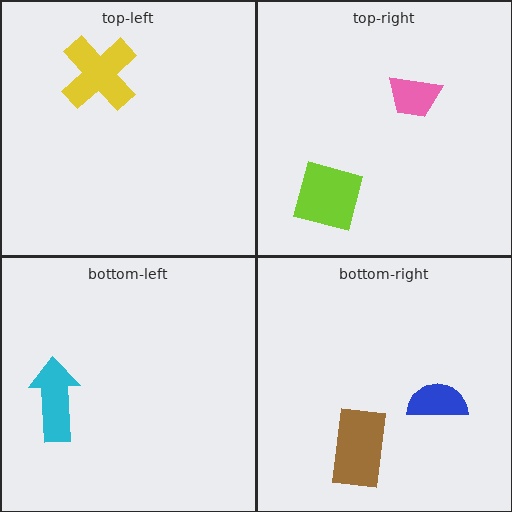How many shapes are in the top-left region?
1.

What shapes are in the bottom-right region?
The blue semicircle, the brown rectangle.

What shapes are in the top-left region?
The yellow cross.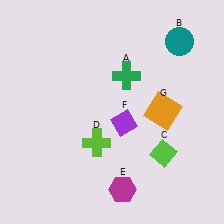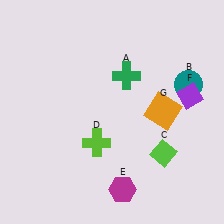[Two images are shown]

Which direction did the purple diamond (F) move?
The purple diamond (F) moved right.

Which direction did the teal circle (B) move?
The teal circle (B) moved down.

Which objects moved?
The objects that moved are: the teal circle (B), the purple diamond (F).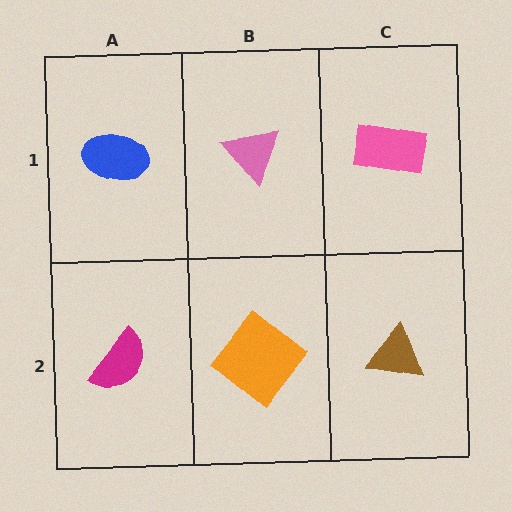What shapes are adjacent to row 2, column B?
A pink triangle (row 1, column B), a magenta semicircle (row 2, column A), a brown triangle (row 2, column C).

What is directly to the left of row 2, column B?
A magenta semicircle.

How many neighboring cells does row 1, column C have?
2.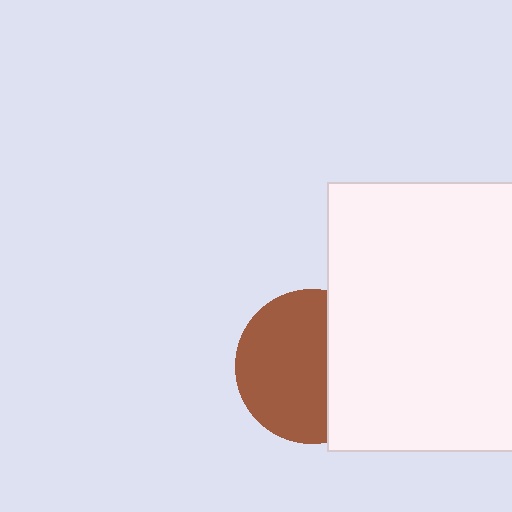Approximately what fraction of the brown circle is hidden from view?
Roughly 37% of the brown circle is hidden behind the white rectangle.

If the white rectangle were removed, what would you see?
You would see the complete brown circle.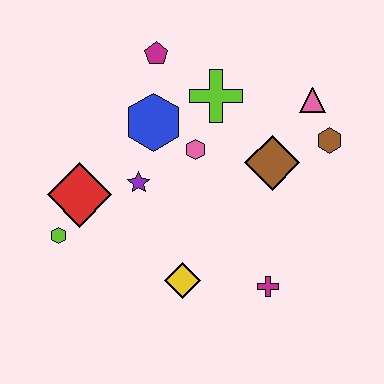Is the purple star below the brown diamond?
Yes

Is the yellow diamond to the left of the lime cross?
Yes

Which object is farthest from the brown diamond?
The lime hexagon is farthest from the brown diamond.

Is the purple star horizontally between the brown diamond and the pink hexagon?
No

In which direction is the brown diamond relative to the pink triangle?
The brown diamond is below the pink triangle.